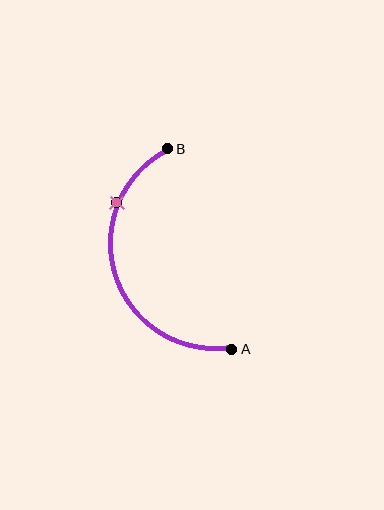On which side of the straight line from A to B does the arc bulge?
The arc bulges to the left of the straight line connecting A and B.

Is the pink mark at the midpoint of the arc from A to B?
No. The pink mark lies on the arc but is closer to endpoint B. The arc midpoint would be at the point on the curve equidistant along the arc from both A and B.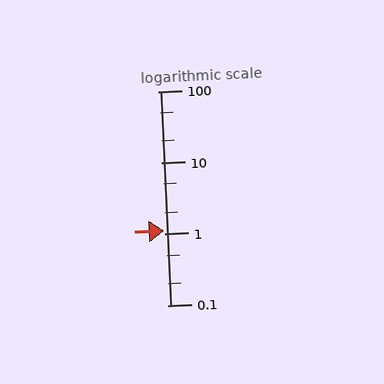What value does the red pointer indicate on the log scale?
The pointer indicates approximately 1.1.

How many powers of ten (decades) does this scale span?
The scale spans 3 decades, from 0.1 to 100.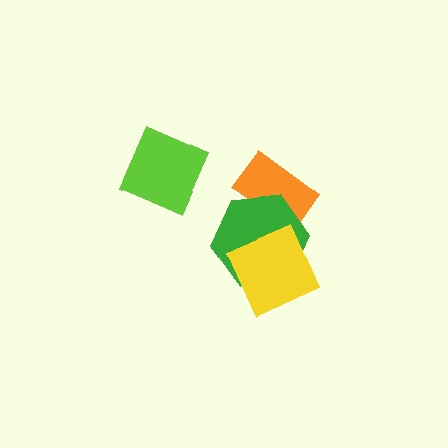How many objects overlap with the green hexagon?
2 objects overlap with the green hexagon.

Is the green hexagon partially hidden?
Yes, it is partially covered by another shape.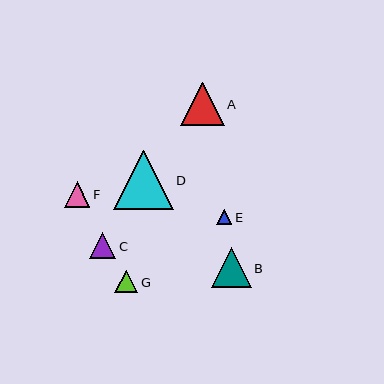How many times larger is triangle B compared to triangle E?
Triangle B is approximately 2.5 times the size of triangle E.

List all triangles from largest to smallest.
From largest to smallest: D, A, B, C, F, G, E.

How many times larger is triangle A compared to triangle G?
Triangle A is approximately 1.9 times the size of triangle G.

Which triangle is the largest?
Triangle D is the largest with a size of approximately 59 pixels.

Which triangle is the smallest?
Triangle E is the smallest with a size of approximately 16 pixels.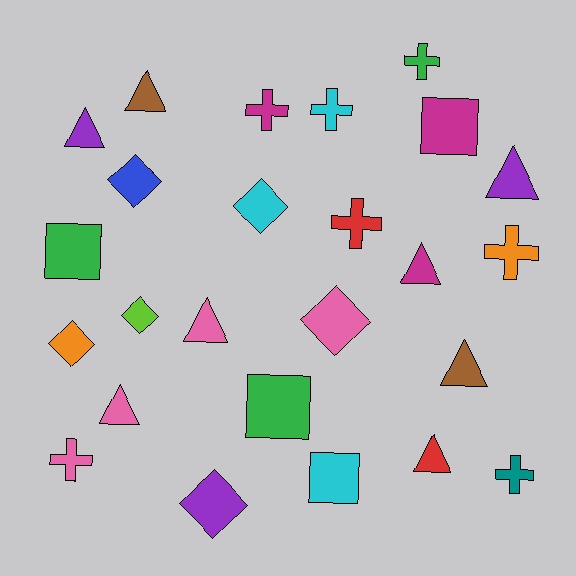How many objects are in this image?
There are 25 objects.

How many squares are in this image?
There are 4 squares.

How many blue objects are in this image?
There is 1 blue object.